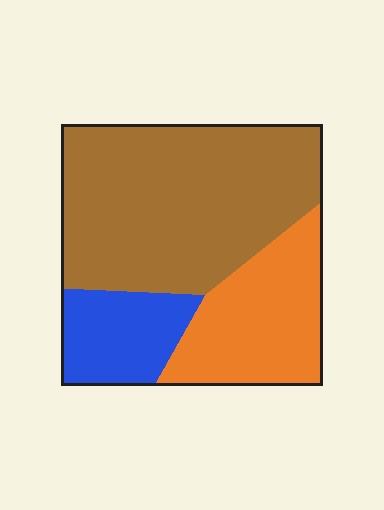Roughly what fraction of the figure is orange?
Orange covers around 25% of the figure.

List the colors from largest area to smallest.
From largest to smallest: brown, orange, blue.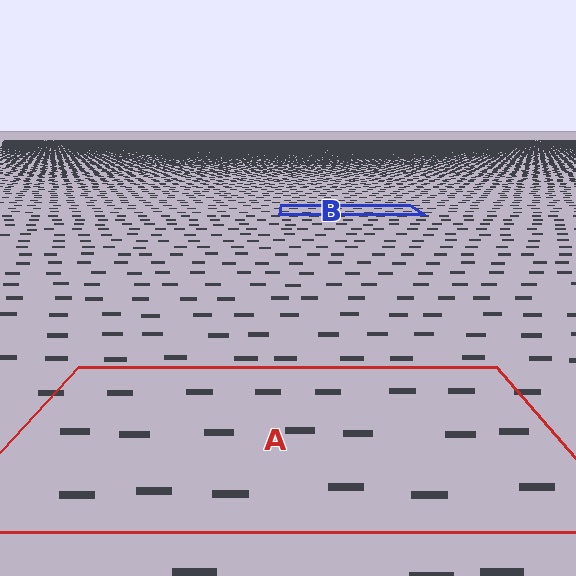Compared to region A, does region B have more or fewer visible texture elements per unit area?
Region B has more texture elements per unit area — they are packed more densely because it is farther away.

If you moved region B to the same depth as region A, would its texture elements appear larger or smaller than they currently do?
They would appear larger. At a closer depth, the same texture elements are projected at a bigger on-screen size.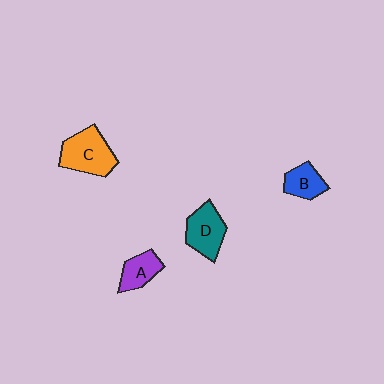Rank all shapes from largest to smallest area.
From largest to smallest: C (orange), D (teal), A (purple), B (blue).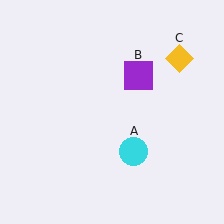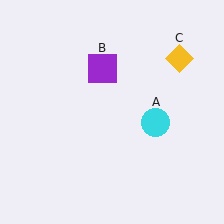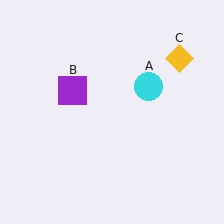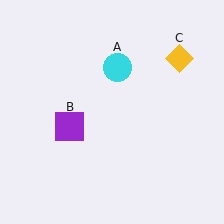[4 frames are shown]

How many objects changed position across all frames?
2 objects changed position: cyan circle (object A), purple square (object B).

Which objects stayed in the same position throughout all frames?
Yellow diamond (object C) remained stationary.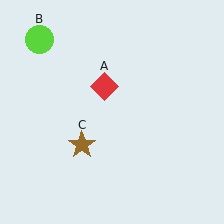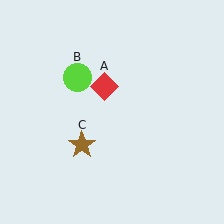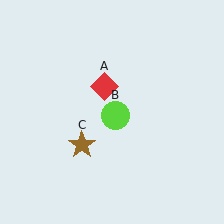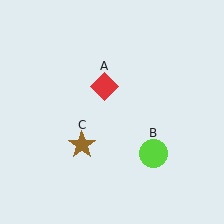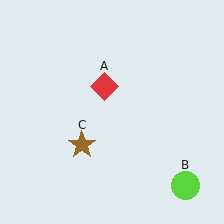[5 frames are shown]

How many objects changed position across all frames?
1 object changed position: lime circle (object B).